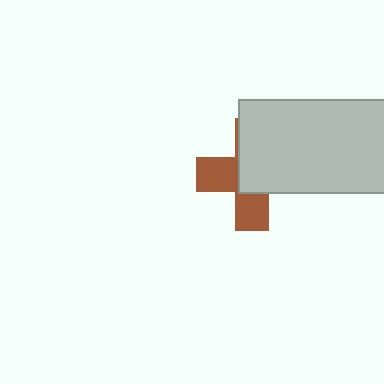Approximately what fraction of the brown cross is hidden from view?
Roughly 57% of the brown cross is hidden behind the light gray rectangle.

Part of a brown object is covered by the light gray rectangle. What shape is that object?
It is a cross.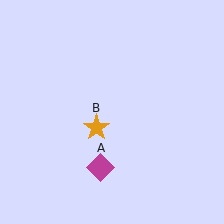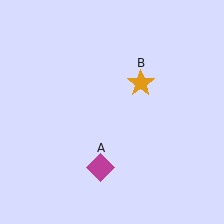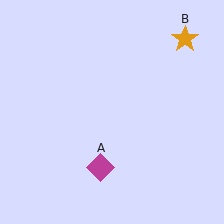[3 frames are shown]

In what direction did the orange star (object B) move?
The orange star (object B) moved up and to the right.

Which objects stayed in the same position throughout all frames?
Magenta diamond (object A) remained stationary.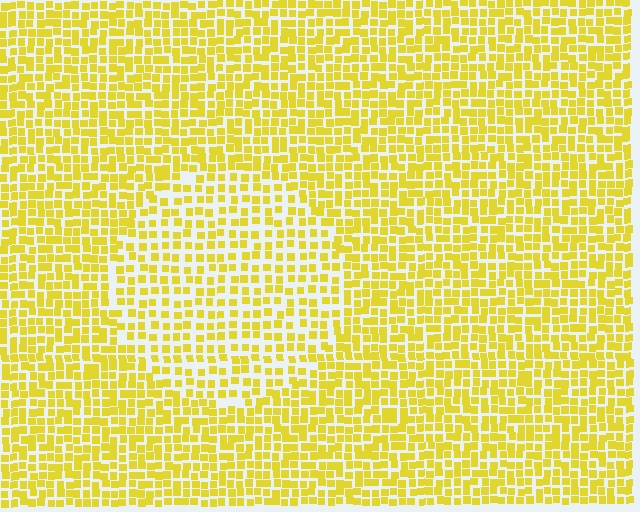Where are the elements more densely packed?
The elements are more densely packed outside the circle boundary.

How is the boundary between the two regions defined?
The boundary is defined by a change in element density (approximately 1.6x ratio). All elements are the same color, size, and shape.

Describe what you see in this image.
The image contains small yellow elements arranged at two different densities. A circle-shaped region is visible where the elements are less densely packed than the surrounding area.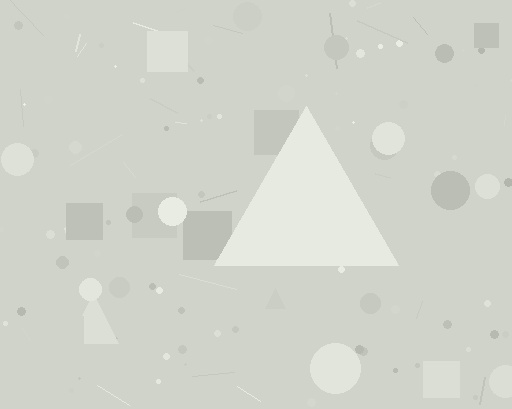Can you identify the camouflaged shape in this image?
The camouflaged shape is a triangle.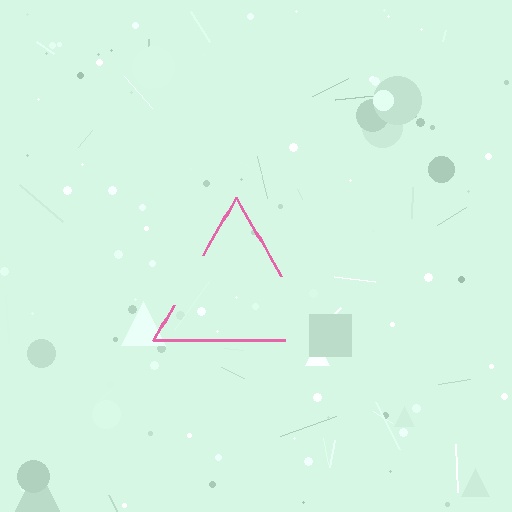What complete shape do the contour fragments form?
The contour fragments form a triangle.